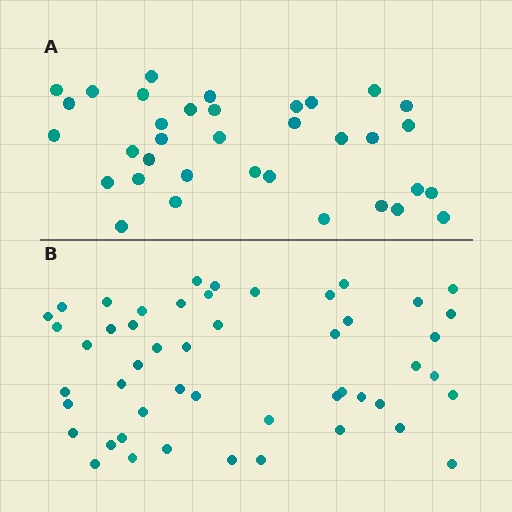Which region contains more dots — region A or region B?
Region B (the bottom region) has more dots.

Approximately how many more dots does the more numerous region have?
Region B has approximately 15 more dots than region A.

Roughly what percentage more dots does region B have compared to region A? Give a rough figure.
About 45% more.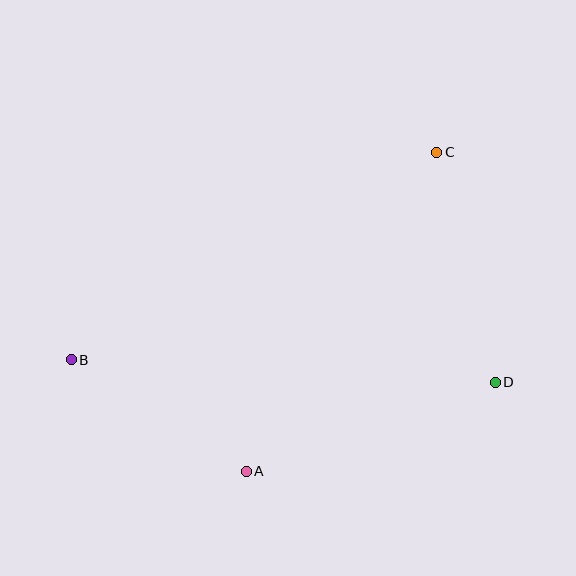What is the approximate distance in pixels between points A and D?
The distance between A and D is approximately 265 pixels.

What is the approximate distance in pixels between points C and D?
The distance between C and D is approximately 237 pixels.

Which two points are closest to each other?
Points A and B are closest to each other.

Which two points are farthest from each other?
Points B and D are farthest from each other.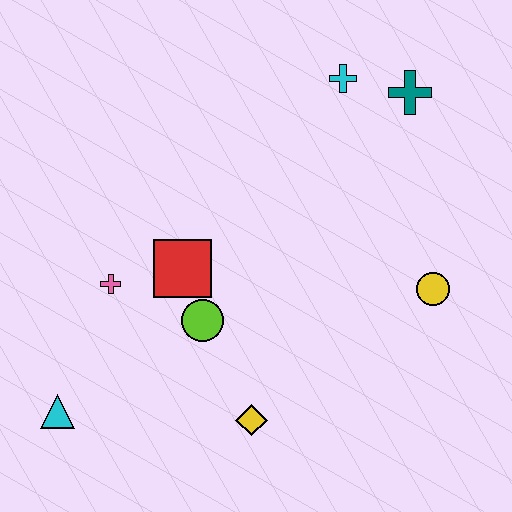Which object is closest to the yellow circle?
The teal cross is closest to the yellow circle.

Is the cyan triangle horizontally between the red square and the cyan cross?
No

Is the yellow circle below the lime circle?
No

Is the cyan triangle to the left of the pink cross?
Yes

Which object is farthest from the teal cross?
The cyan triangle is farthest from the teal cross.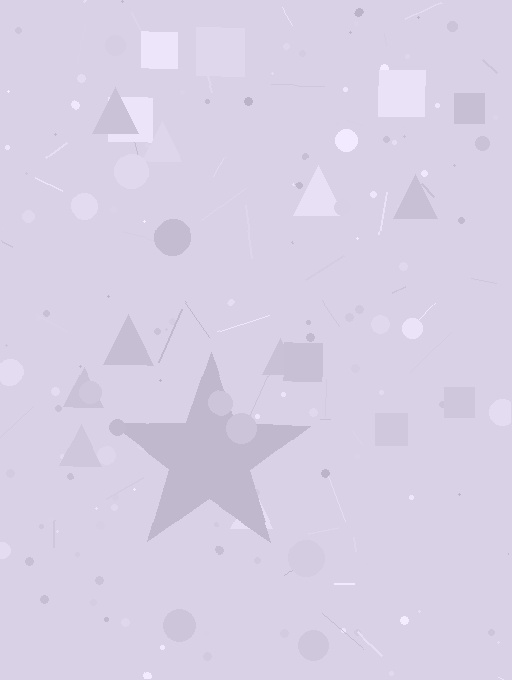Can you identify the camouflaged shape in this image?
The camouflaged shape is a star.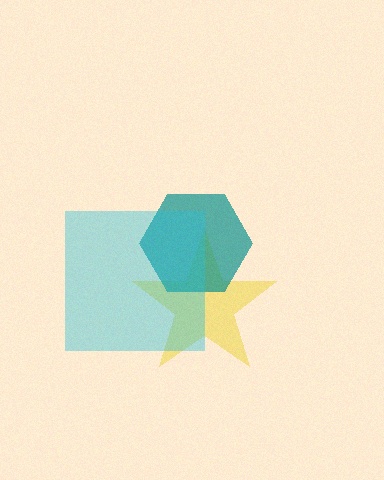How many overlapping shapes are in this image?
There are 3 overlapping shapes in the image.